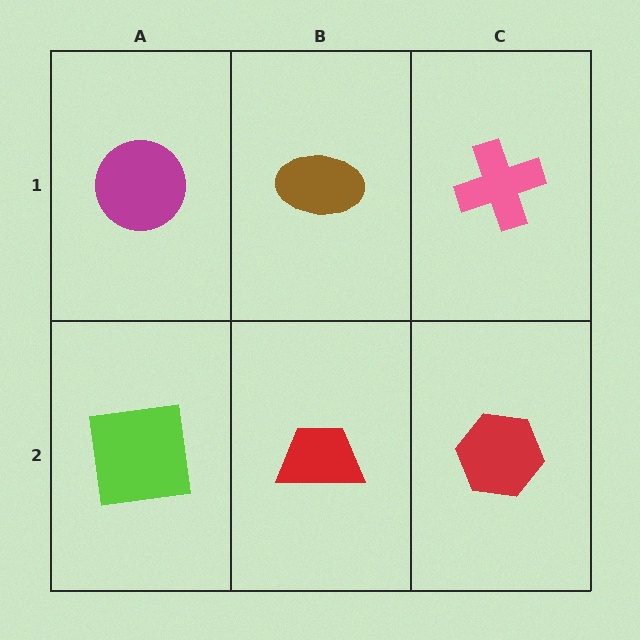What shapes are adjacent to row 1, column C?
A red hexagon (row 2, column C), a brown ellipse (row 1, column B).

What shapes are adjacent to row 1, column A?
A lime square (row 2, column A), a brown ellipse (row 1, column B).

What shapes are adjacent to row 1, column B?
A red trapezoid (row 2, column B), a magenta circle (row 1, column A), a pink cross (row 1, column C).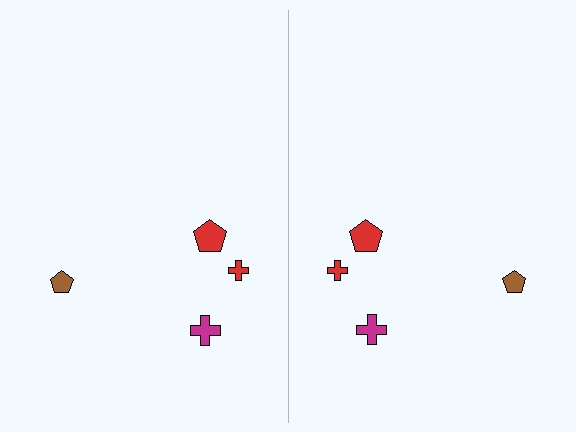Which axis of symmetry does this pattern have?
The pattern has a vertical axis of symmetry running through the center of the image.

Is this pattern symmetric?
Yes, this pattern has bilateral (reflection) symmetry.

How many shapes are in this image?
There are 8 shapes in this image.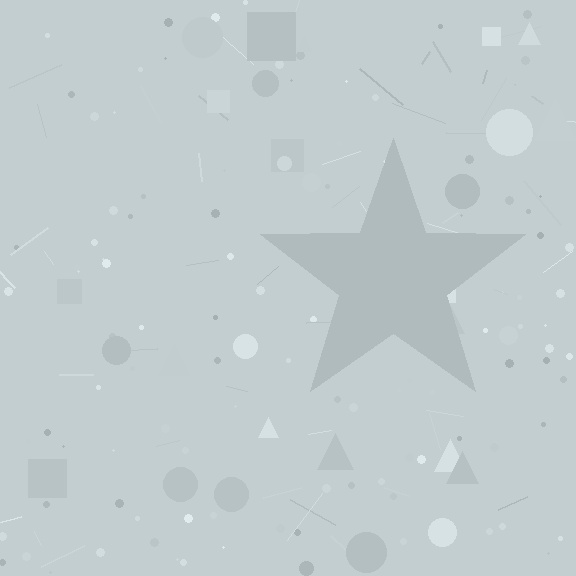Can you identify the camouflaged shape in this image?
The camouflaged shape is a star.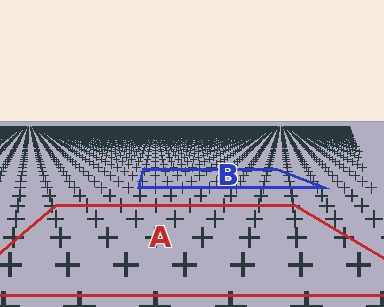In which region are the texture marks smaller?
The texture marks are smaller in region B, because it is farther away.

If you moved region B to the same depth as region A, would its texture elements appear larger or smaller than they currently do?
They would appear larger. At a closer depth, the same texture elements are projected at a bigger on-screen size.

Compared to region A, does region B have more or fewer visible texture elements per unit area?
Region B has more texture elements per unit area — they are packed more densely because it is farther away.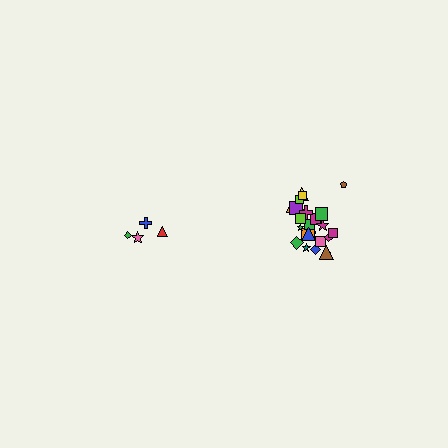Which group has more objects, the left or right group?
The right group.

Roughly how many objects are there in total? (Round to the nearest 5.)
Roughly 30 objects in total.